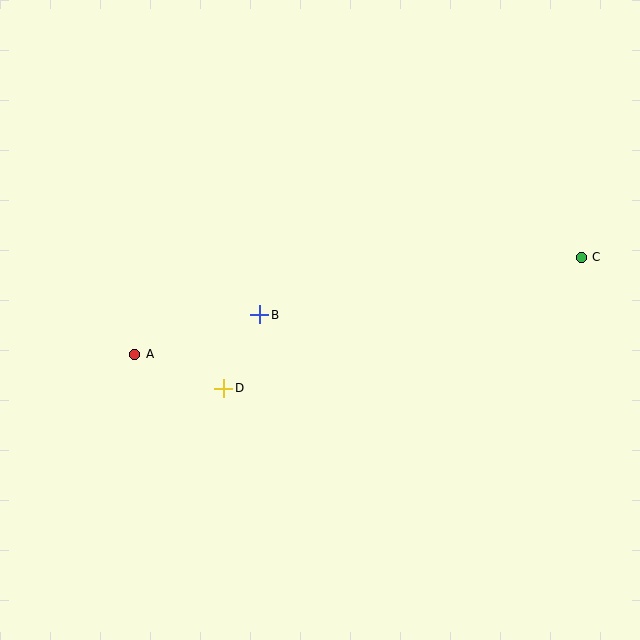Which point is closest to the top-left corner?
Point A is closest to the top-left corner.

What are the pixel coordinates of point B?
Point B is at (260, 315).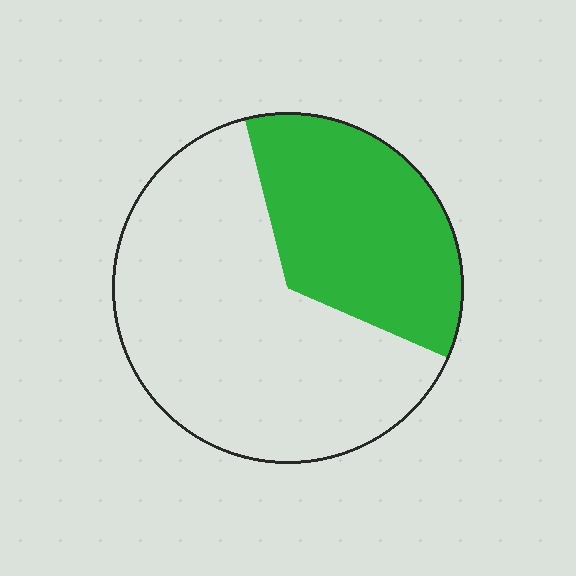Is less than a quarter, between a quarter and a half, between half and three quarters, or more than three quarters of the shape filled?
Between a quarter and a half.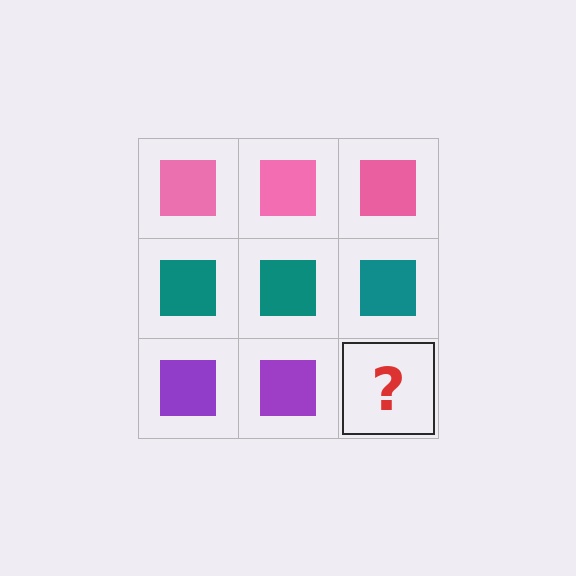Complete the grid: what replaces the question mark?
The question mark should be replaced with a purple square.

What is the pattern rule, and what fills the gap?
The rule is that each row has a consistent color. The gap should be filled with a purple square.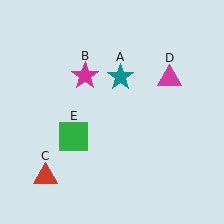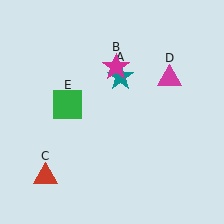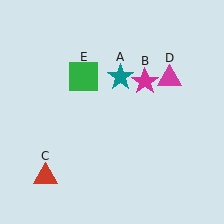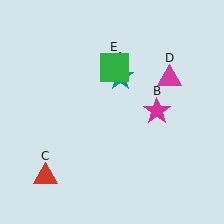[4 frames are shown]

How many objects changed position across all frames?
2 objects changed position: magenta star (object B), green square (object E).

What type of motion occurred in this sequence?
The magenta star (object B), green square (object E) rotated clockwise around the center of the scene.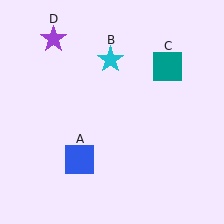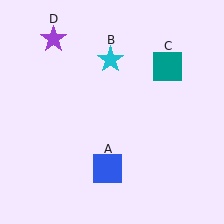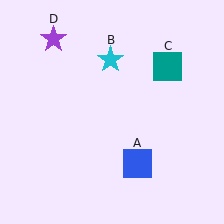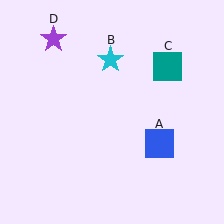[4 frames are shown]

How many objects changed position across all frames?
1 object changed position: blue square (object A).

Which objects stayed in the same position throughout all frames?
Cyan star (object B) and teal square (object C) and purple star (object D) remained stationary.